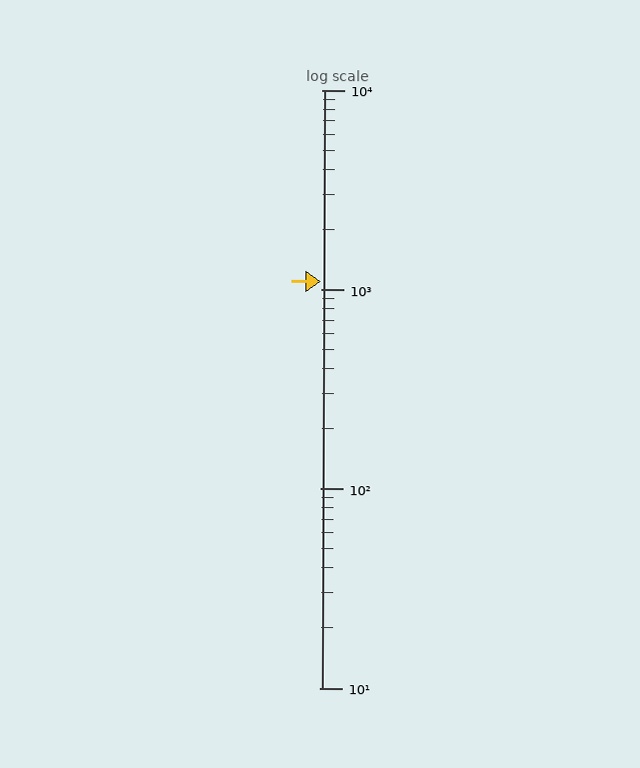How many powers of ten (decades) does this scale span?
The scale spans 3 decades, from 10 to 10000.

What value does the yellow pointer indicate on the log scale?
The pointer indicates approximately 1100.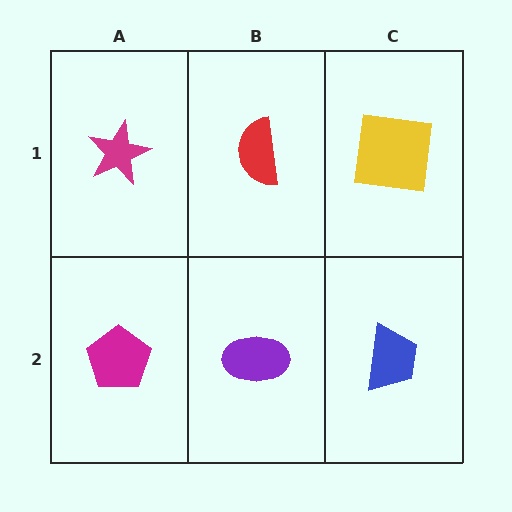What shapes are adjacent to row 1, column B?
A purple ellipse (row 2, column B), a magenta star (row 1, column A), a yellow square (row 1, column C).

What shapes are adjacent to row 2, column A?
A magenta star (row 1, column A), a purple ellipse (row 2, column B).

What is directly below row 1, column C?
A blue trapezoid.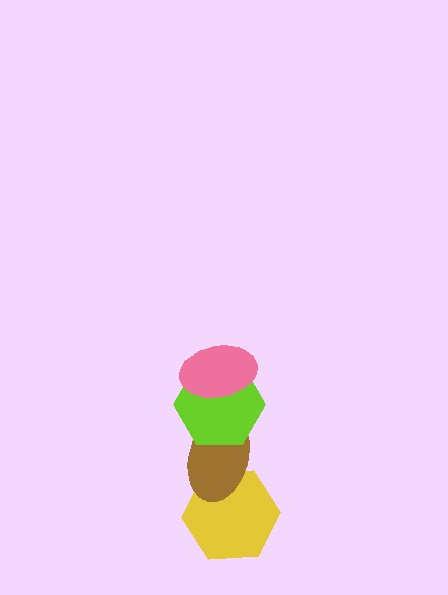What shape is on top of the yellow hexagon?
The brown ellipse is on top of the yellow hexagon.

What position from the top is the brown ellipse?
The brown ellipse is 3rd from the top.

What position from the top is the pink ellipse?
The pink ellipse is 1st from the top.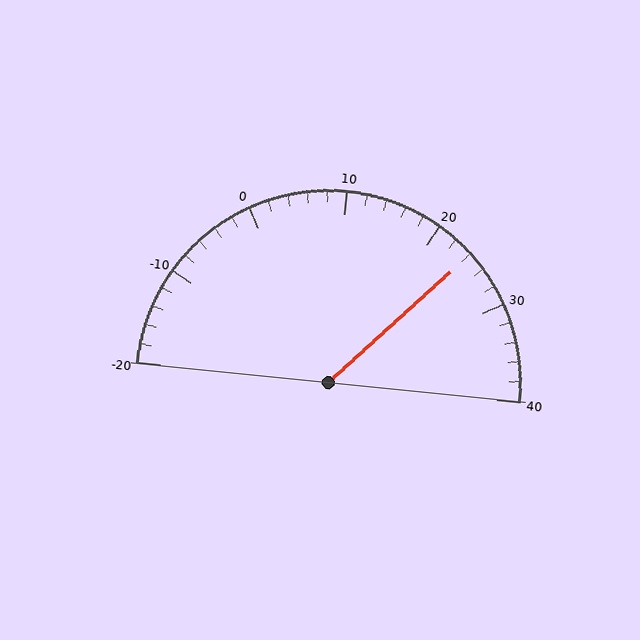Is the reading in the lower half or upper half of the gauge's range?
The reading is in the upper half of the range (-20 to 40).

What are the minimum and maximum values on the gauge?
The gauge ranges from -20 to 40.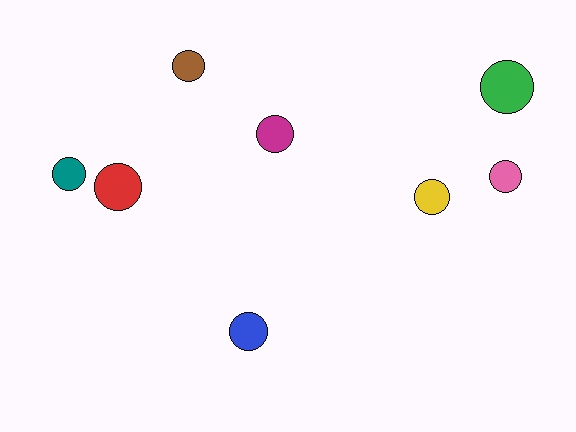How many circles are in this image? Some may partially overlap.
There are 8 circles.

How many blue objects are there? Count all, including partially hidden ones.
There is 1 blue object.